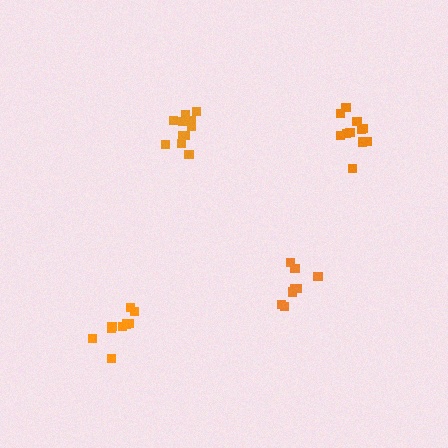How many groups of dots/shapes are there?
There are 4 groups.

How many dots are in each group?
Group 1: 11 dots, Group 2: 11 dots, Group 3: 8 dots, Group 4: 9 dots (39 total).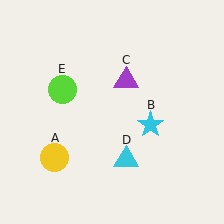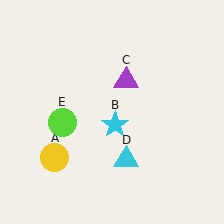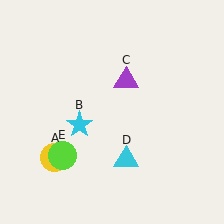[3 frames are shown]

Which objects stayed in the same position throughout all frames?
Yellow circle (object A) and purple triangle (object C) and cyan triangle (object D) remained stationary.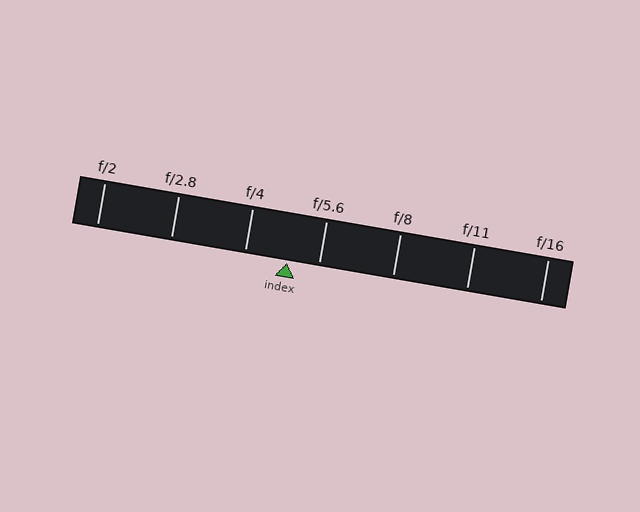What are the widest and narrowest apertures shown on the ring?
The widest aperture shown is f/2 and the narrowest is f/16.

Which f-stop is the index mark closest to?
The index mark is closest to f/5.6.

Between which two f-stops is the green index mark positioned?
The index mark is between f/4 and f/5.6.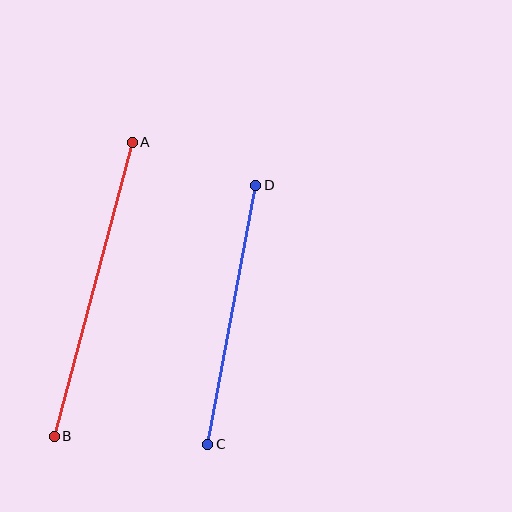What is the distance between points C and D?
The distance is approximately 263 pixels.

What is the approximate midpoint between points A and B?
The midpoint is at approximately (93, 289) pixels.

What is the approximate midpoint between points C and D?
The midpoint is at approximately (232, 315) pixels.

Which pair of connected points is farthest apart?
Points A and B are farthest apart.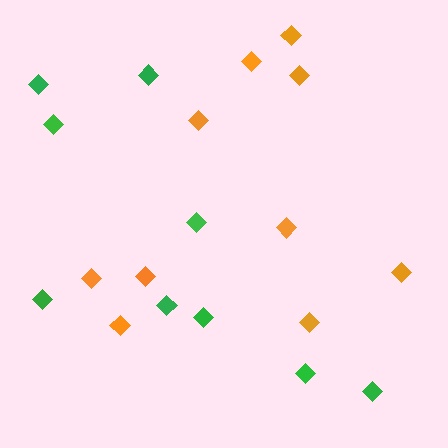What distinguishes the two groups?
There are 2 groups: one group of green diamonds (9) and one group of orange diamonds (10).